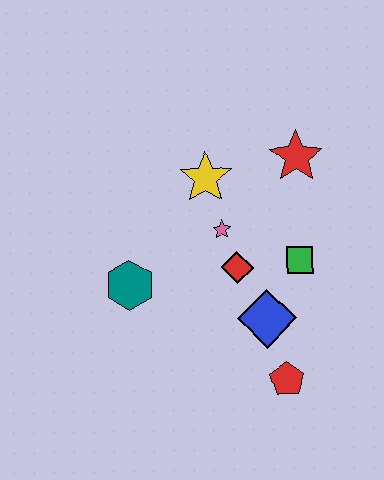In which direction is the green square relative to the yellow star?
The green square is to the right of the yellow star.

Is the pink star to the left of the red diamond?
Yes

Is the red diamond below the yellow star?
Yes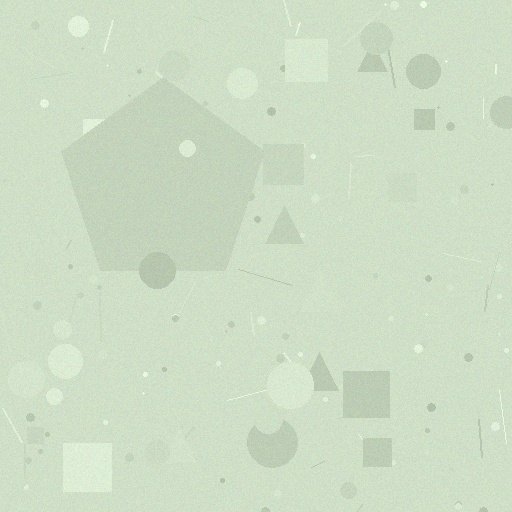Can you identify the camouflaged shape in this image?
The camouflaged shape is a pentagon.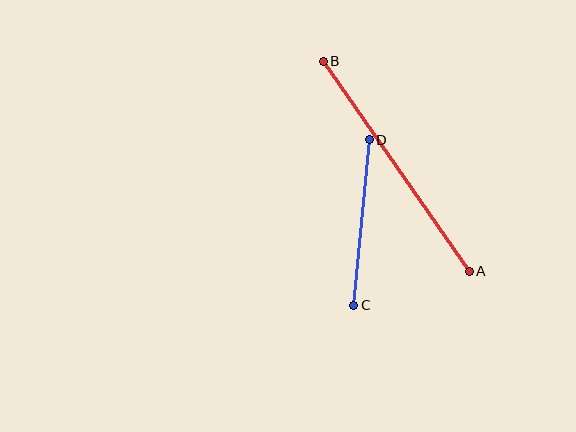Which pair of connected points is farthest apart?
Points A and B are farthest apart.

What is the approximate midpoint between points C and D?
The midpoint is at approximately (362, 223) pixels.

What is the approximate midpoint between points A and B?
The midpoint is at approximately (396, 166) pixels.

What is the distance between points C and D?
The distance is approximately 166 pixels.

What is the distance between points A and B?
The distance is approximately 256 pixels.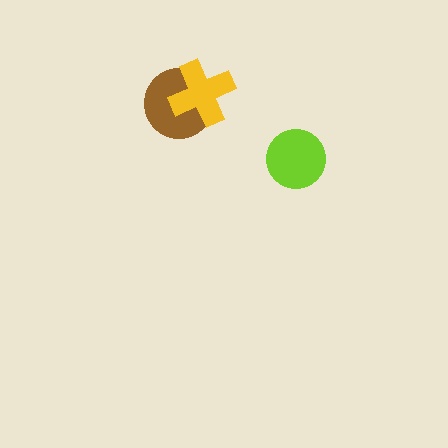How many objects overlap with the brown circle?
1 object overlaps with the brown circle.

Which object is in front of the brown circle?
The yellow cross is in front of the brown circle.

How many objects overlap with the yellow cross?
1 object overlaps with the yellow cross.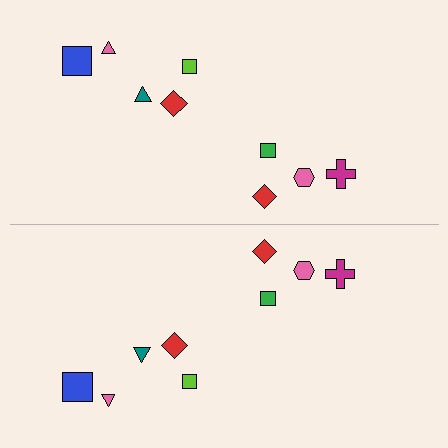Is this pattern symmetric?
Yes, this pattern has bilateral (reflection) symmetry.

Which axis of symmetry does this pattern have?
The pattern has a horizontal axis of symmetry running through the center of the image.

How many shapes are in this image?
There are 18 shapes in this image.